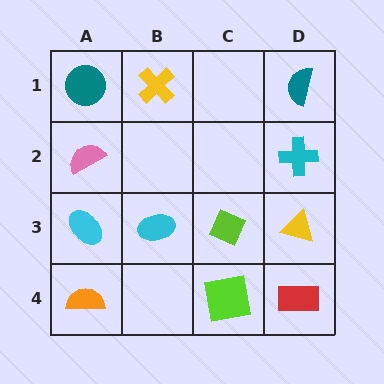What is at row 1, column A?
A teal circle.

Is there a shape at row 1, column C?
No, that cell is empty.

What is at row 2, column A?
A pink semicircle.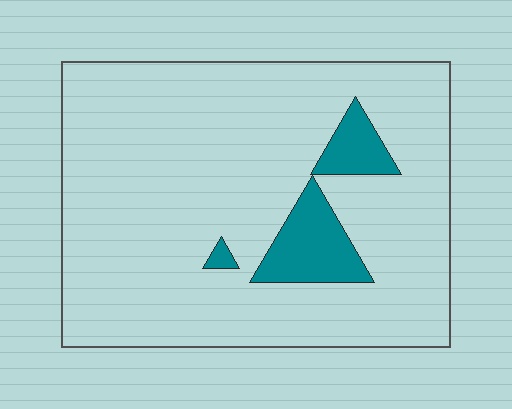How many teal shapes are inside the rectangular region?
3.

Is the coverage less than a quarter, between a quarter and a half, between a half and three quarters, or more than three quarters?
Less than a quarter.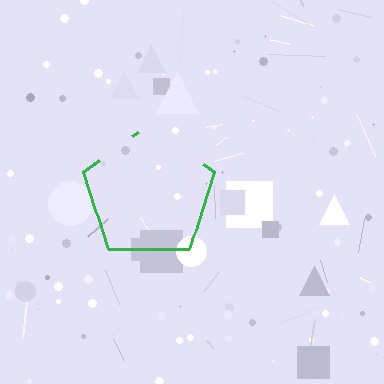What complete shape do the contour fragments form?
The contour fragments form a pentagon.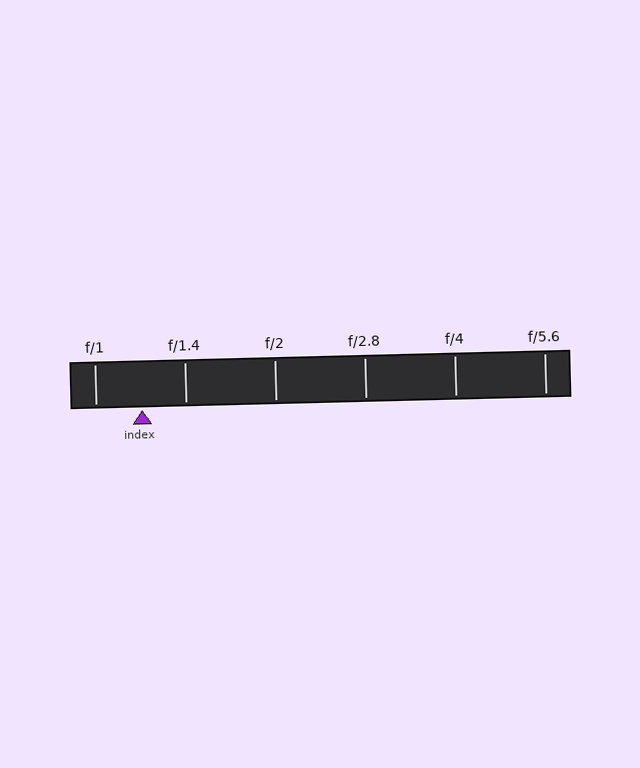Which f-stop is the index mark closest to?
The index mark is closest to f/1.4.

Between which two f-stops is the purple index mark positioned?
The index mark is between f/1 and f/1.4.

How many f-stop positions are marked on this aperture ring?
There are 6 f-stop positions marked.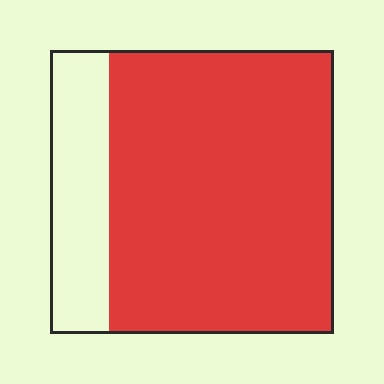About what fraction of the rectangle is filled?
About four fifths (4/5).